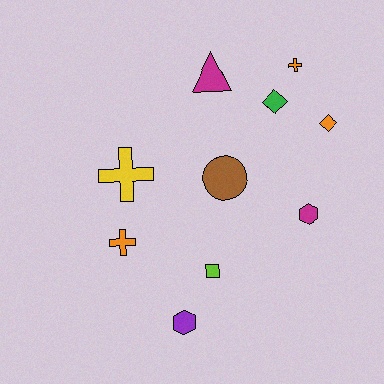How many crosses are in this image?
There are 3 crosses.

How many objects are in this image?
There are 10 objects.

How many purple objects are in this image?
There is 1 purple object.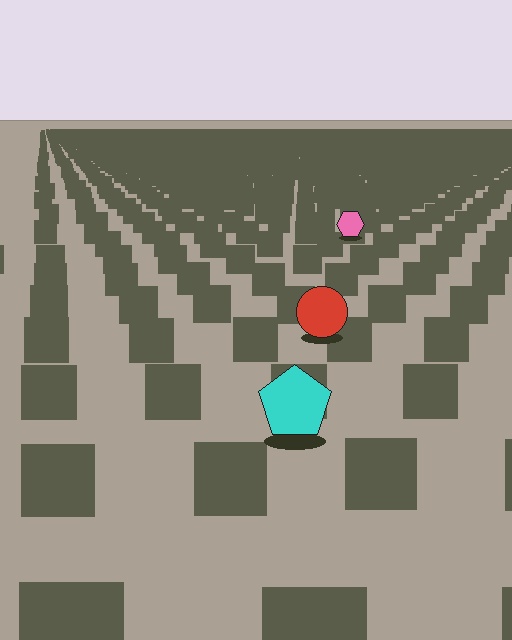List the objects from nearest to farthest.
From nearest to farthest: the cyan pentagon, the red circle, the pink hexagon.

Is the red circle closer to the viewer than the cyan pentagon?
No. The cyan pentagon is closer — you can tell from the texture gradient: the ground texture is coarser near it.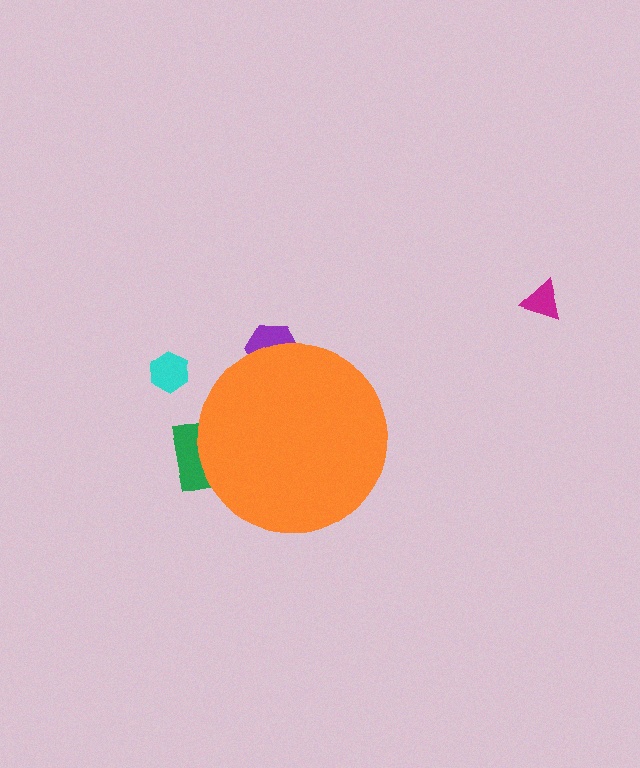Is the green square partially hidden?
Yes, the green square is partially hidden behind the orange circle.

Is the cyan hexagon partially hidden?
No, the cyan hexagon is fully visible.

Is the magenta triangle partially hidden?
No, the magenta triangle is fully visible.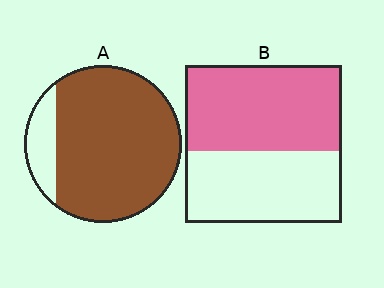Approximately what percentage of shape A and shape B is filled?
A is approximately 85% and B is approximately 55%.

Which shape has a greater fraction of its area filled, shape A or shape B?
Shape A.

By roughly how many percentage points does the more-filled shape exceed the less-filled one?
By roughly 30 percentage points (A over B).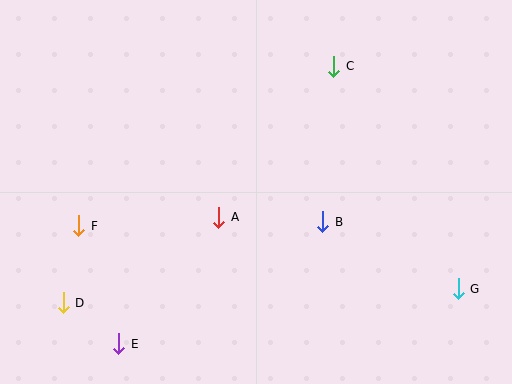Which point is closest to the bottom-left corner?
Point D is closest to the bottom-left corner.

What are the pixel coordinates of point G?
Point G is at (458, 289).